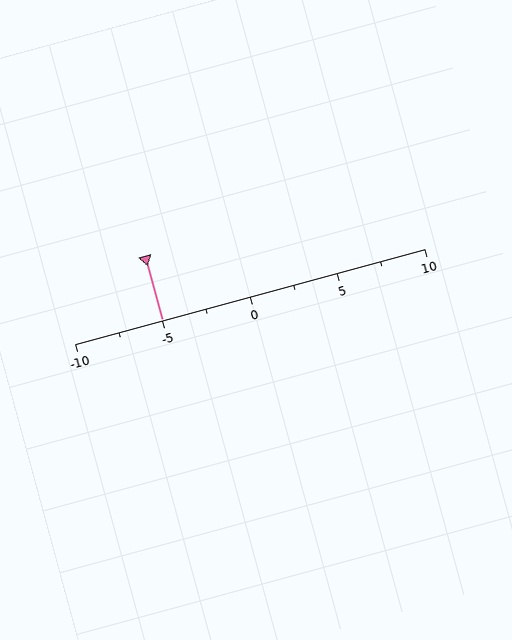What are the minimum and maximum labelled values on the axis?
The axis runs from -10 to 10.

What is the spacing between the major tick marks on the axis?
The major ticks are spaced 5 apart.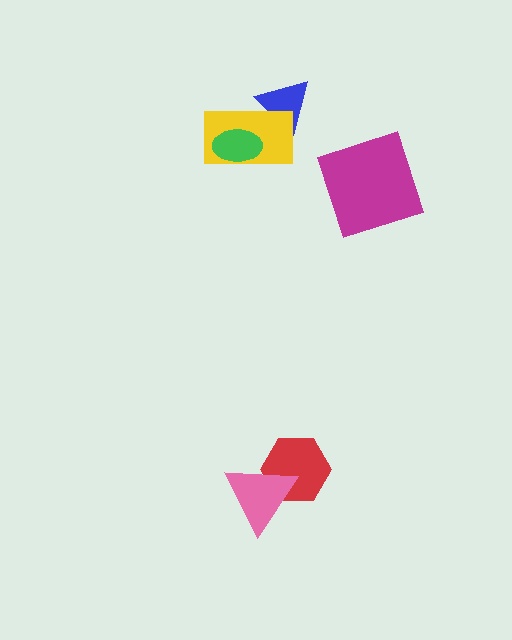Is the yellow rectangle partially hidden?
Yes, it is partially covered by another shape.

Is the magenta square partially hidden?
No, no other shape covers it.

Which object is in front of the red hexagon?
The pink triangle is in front of the red hexagon.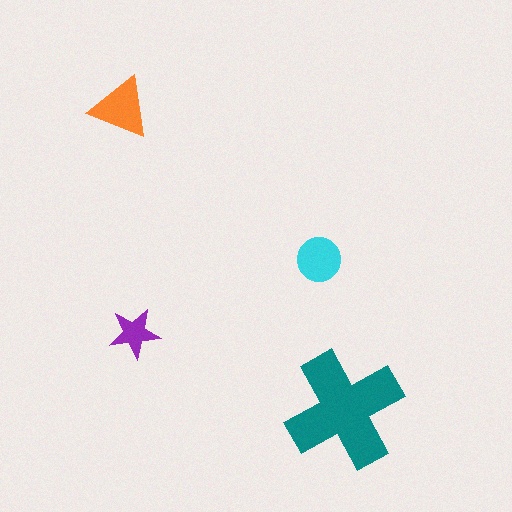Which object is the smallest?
The purple star.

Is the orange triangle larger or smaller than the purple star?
Larger.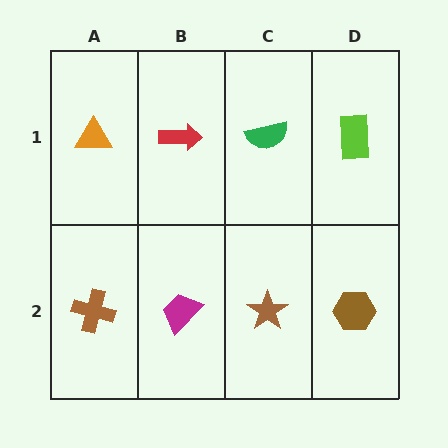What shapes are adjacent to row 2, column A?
An orange triangle (row 1, column A), a magenta trapezoid (row 2, column B).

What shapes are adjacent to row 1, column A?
A brown cross (row 2, column A), a red arrow (row 1, column B).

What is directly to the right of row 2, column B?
A brown star.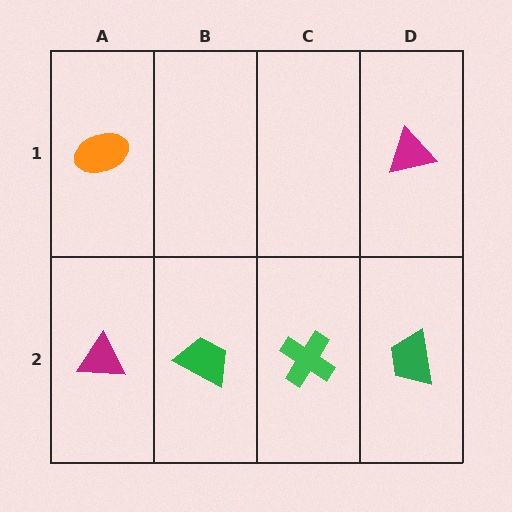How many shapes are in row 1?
2 shapes.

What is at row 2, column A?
A magenta triangle.